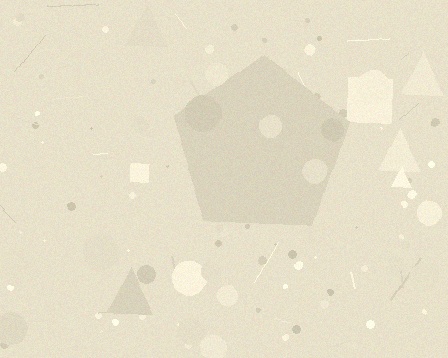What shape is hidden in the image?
A pentagon is hidden in the image.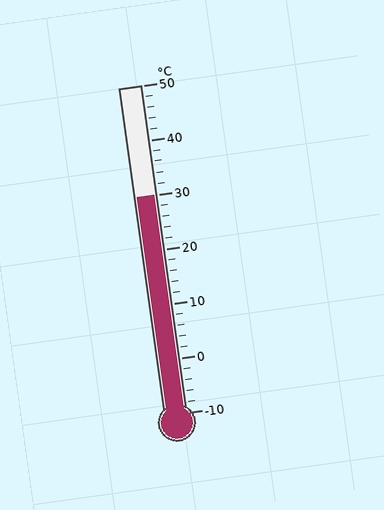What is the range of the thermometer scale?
The thermometer scale ranges from -10°C to 50°C.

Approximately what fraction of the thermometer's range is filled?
The thermometer is filled to approximately 65% of its range.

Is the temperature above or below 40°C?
The temperature is below 40°C.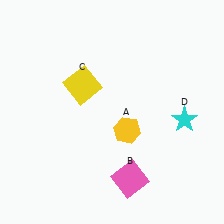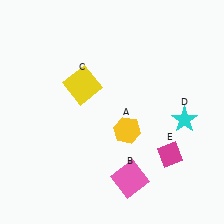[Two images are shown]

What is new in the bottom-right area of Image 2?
A magenta diamond (E) was added in the bottom-right area of Image 2.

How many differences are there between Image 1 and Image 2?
There is 1 difference between the two images.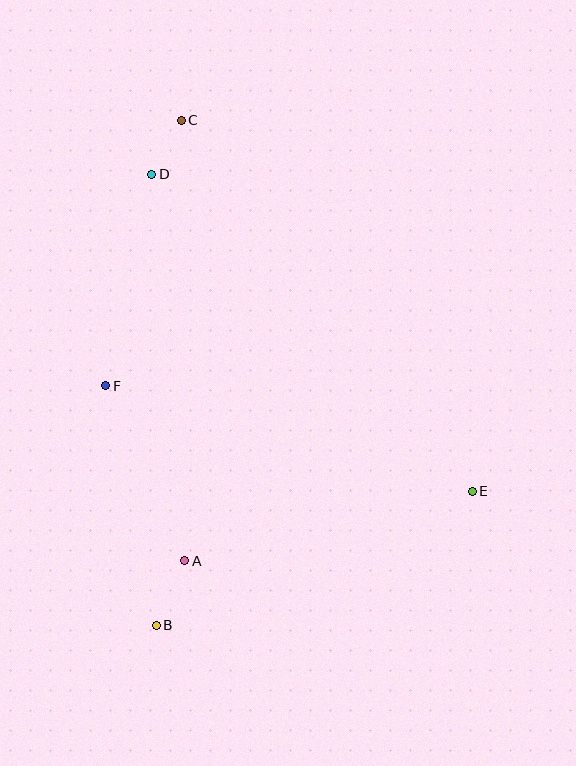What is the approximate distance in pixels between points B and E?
The distance between B and E is approximately 343 pixels.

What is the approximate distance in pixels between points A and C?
The distance between A and C is approximately 441 pixels.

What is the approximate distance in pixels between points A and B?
The distance between A and B is approximately 71 pixels.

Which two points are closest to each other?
Points C and D are closest to each other.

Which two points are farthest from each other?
Points B and C are farthest from each other.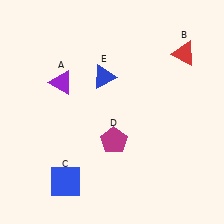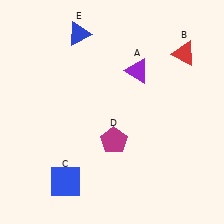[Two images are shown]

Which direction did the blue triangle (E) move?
The blue triangle (E) moved up.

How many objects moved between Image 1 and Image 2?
2 objects moved between the two images.